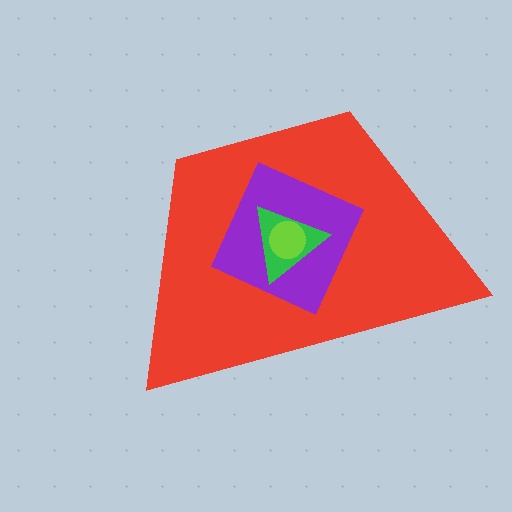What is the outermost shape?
The red trapezoid.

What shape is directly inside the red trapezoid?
The purple square.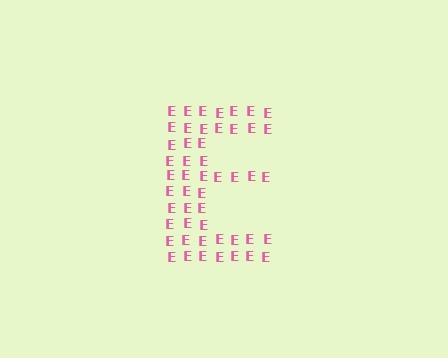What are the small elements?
The small elements are letter E's.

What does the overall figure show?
The overall figure shows the letter E.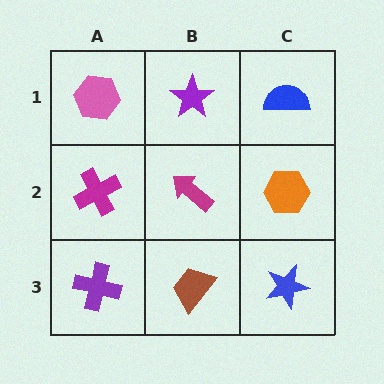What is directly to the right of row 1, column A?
A purple star.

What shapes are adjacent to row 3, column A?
A magenta cross (row 2, column A), a brown trapezoid (row 3, column B).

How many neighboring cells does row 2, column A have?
3.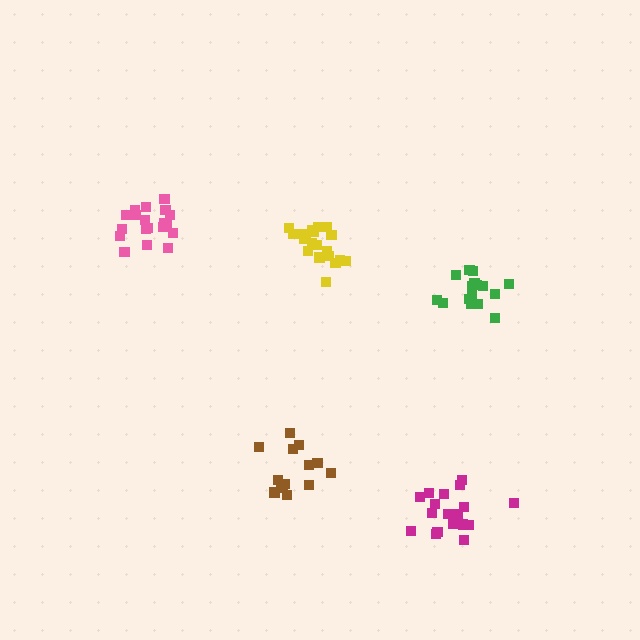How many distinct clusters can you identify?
There are 5 distinct clusters.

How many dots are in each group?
Group 1: 15 dots, Group 2: 20 dots, Group 3: 18 dots, Group 4: 19 dots, Group 5: 16 dots (88 total).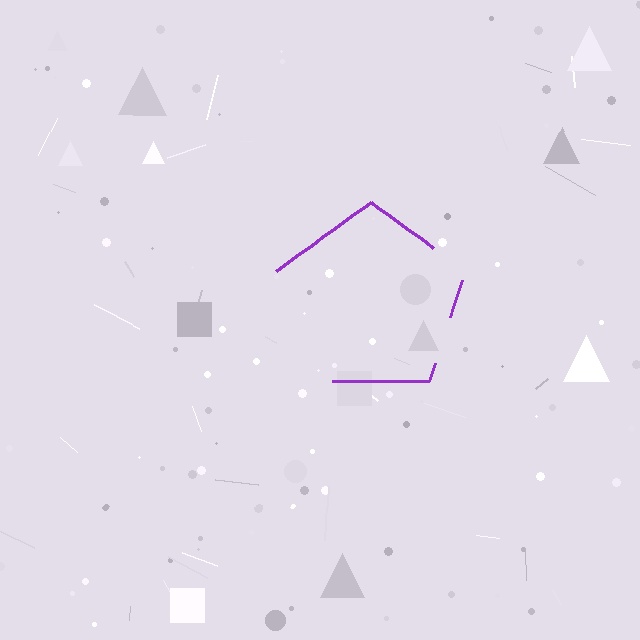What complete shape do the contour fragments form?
The contour fragments form a pentagon.